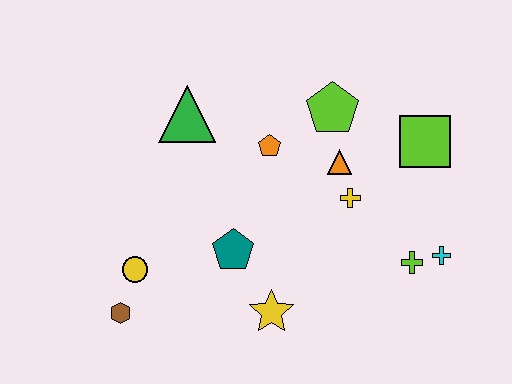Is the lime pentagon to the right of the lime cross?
No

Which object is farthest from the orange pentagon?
The brown hexagon is farthest from the orange pentagon.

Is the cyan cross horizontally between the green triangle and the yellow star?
No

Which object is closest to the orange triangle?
The yellow cross is closest to the orange triangle.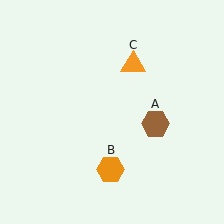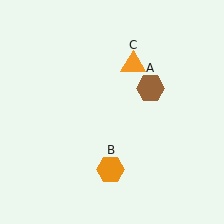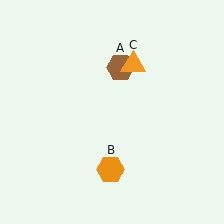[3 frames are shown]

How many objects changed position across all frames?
1 object changed position: brown hexagon (object A).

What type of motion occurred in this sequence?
The brown hexagon (object A) rotated counterclockwise around the center of the scene.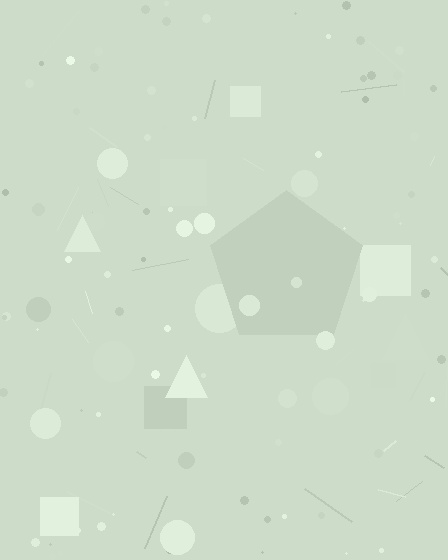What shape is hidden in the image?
A pentagon is hidden in the image.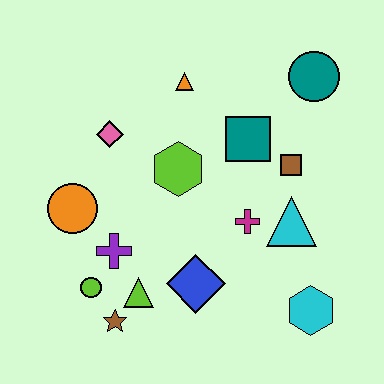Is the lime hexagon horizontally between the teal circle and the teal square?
No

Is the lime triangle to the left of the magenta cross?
Yes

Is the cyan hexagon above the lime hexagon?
No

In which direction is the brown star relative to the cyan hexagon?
The brown star is to the left of the cyan hexagon.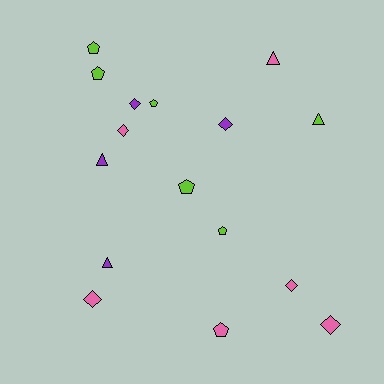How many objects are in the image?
There are 16 objects.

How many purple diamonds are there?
There are 2 purple diamonds.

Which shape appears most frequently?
Diamond, with 6 objects.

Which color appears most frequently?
Pink, with 6 objects.